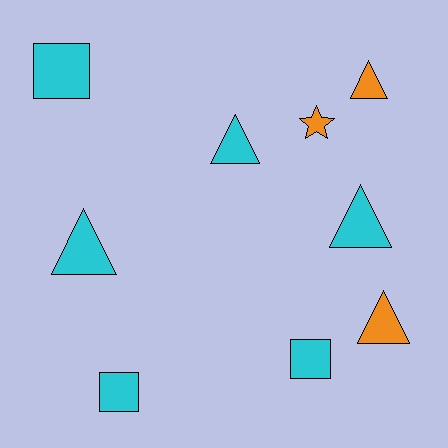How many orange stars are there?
There is 1 orange star.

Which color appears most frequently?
Cyan, with 6 objects.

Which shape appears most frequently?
Triangle, with 5 objects.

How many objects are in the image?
There are 9 objects.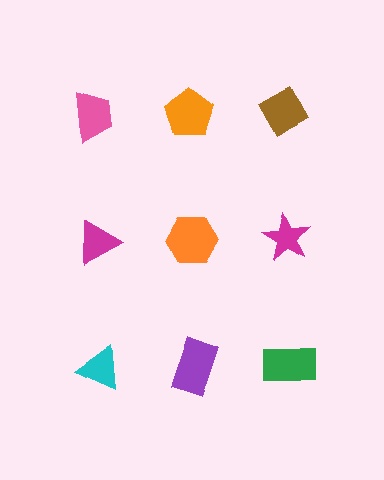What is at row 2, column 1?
A magenta triangle.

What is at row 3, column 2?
A purple rectangle.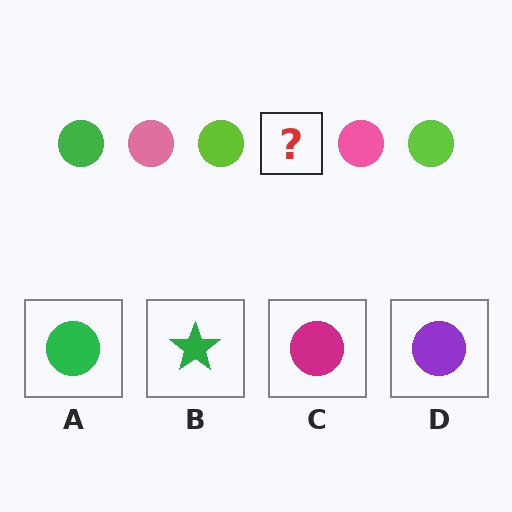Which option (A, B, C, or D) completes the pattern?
A.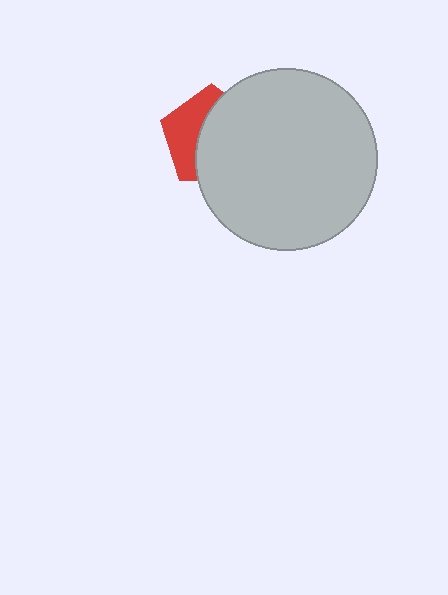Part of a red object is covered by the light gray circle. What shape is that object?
It is a pentagon.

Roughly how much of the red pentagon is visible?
A small part of it is visible (roughly 39%).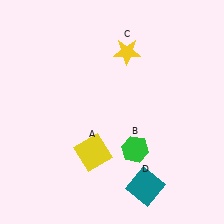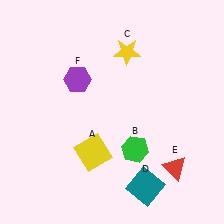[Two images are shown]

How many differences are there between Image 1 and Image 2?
There are 2 differences between the two images.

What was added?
A red triangle (E), a purple hexagon (F) were added in Image 2.